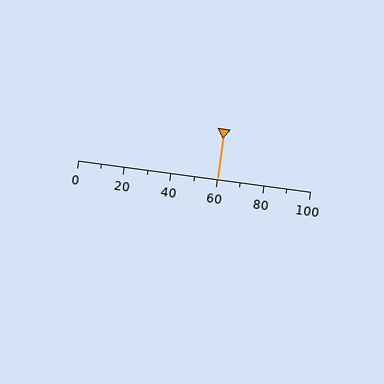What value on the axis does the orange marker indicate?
The marker indicates approximately 60.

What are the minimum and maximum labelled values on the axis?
The axis runs from 0 to 100.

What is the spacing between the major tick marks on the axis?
The major ticks are spaced 20 apart.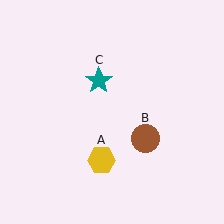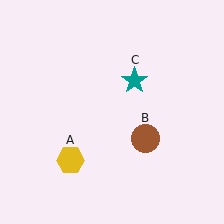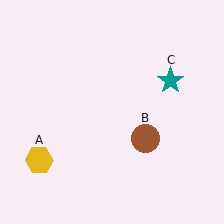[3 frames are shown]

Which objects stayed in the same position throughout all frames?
Brown circle (object B) remained stationary.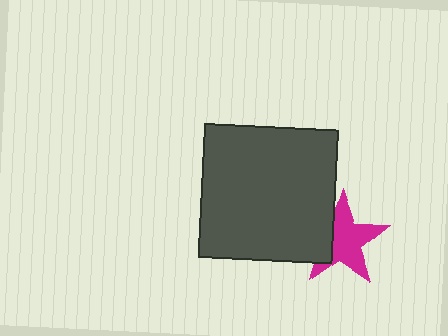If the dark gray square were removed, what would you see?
You would see the complete magenta star.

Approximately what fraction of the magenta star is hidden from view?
Roughly 31% of the magenta star is hidden behind the dark gray square.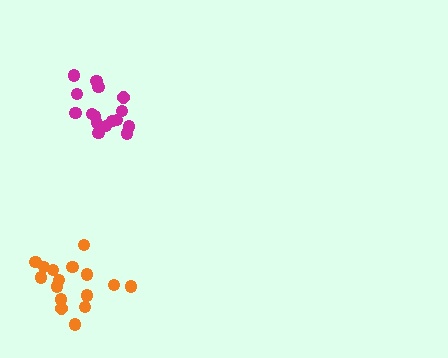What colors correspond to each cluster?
The clusters are colored: magenta, orange.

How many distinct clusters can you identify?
There are 2 distinct clusters.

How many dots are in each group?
Group 1: 16 dots, Group 2: 16 dots (32 total).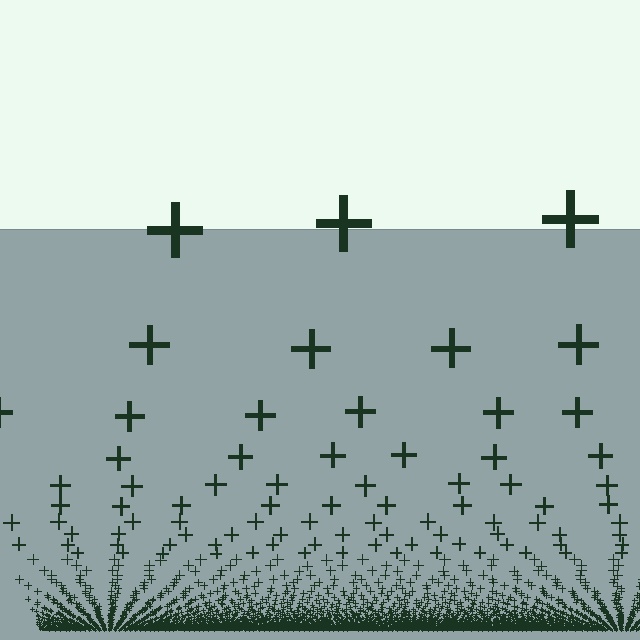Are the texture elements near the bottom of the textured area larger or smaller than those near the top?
Smaller. The gradient is inverted — elements near the bottom are smaller and denser.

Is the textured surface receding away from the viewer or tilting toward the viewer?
The surface appears to tilt toward the viewer. Texture elements get larger and sparser toward the top.